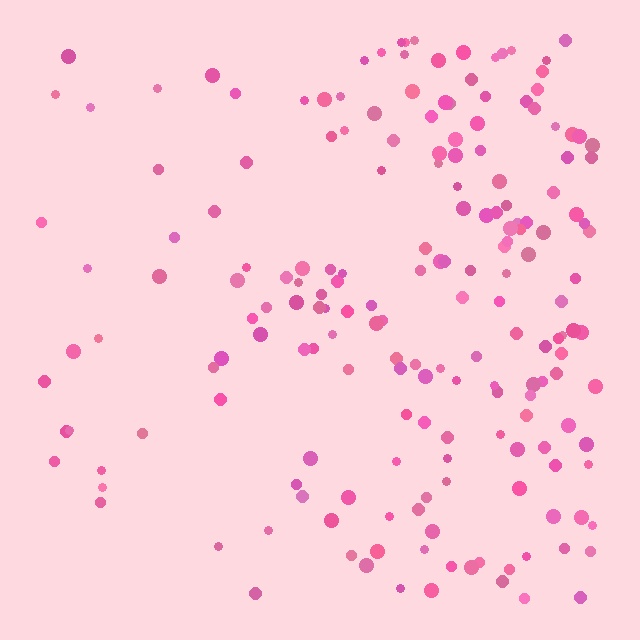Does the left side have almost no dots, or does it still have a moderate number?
Still a moderate number, just noticeably fewer than the right.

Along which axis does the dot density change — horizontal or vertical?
Horizontal.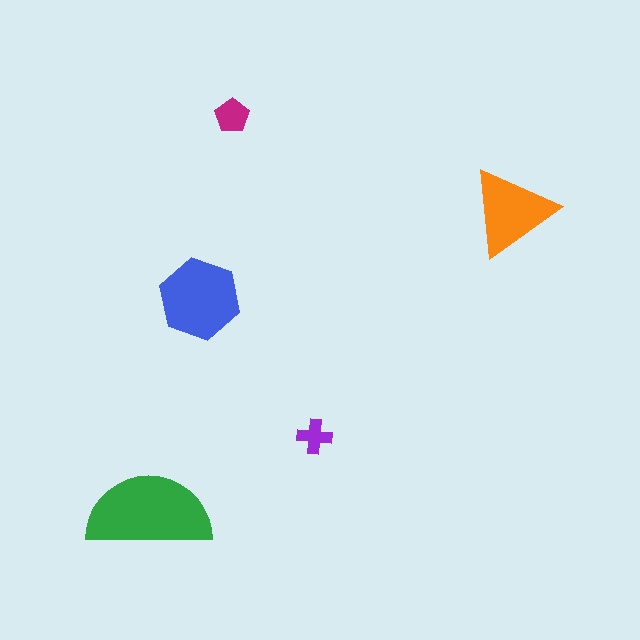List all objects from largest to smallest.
The green semicircle, the blue hexagon, the orange triangle, the magenta pentagon, the purple cross.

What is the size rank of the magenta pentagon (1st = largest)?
4th.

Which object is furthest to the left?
The green semicircle is leftmost.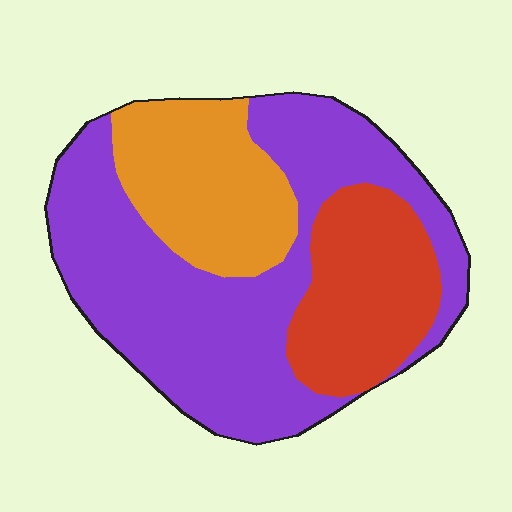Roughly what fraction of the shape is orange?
Orange takes up about one quarter (1/4) of the shape.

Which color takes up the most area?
Purple, at roughly 55%.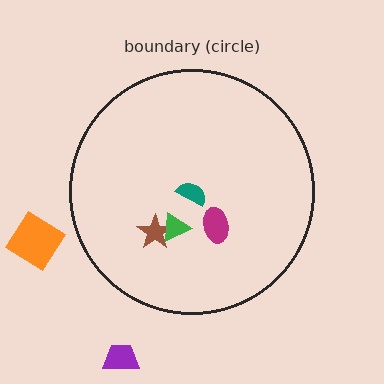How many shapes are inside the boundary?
4 inside, 2 outside.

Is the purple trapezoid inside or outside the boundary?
Outside.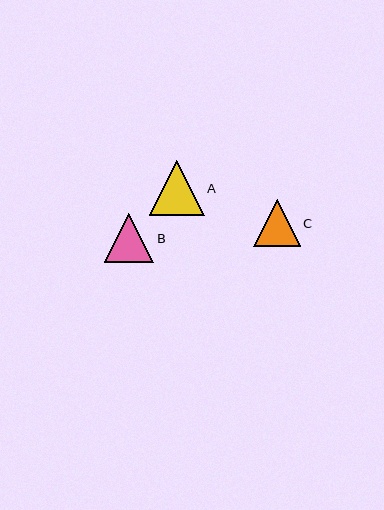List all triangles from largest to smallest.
From largest to smallest: A, B, C.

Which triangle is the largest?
Triangle A is the largest with a size of approximately 55 pixels.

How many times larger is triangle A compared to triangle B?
Triangle A is approximately 1.1 times the size of triangle B.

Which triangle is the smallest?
Triangle C is the smallest with a size of approximately 47 pixels.